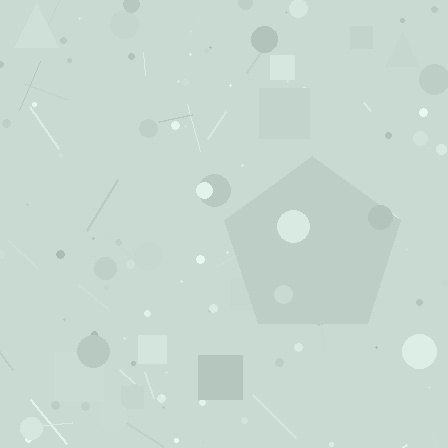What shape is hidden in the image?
A pentagon is hidden in the image.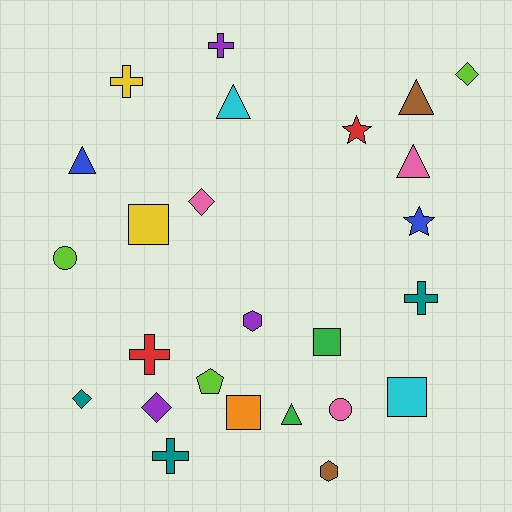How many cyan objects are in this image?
There are 2 cyan objects.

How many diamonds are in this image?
There are 4 diamonds.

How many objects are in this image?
There are 25 objects.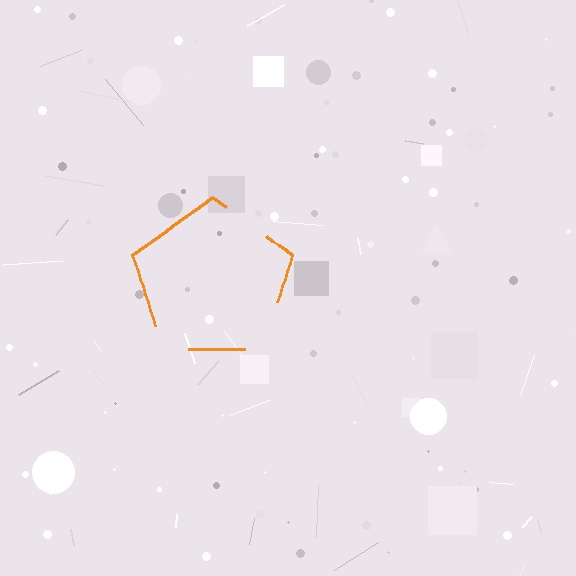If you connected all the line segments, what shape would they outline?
They would outline a pentagon.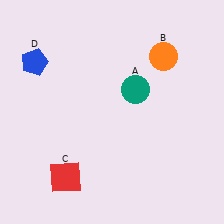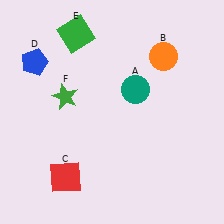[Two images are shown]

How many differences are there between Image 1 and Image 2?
There are 2 differences between the two images.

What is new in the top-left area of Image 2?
A green star (F) was added in the top-left area of Image 2.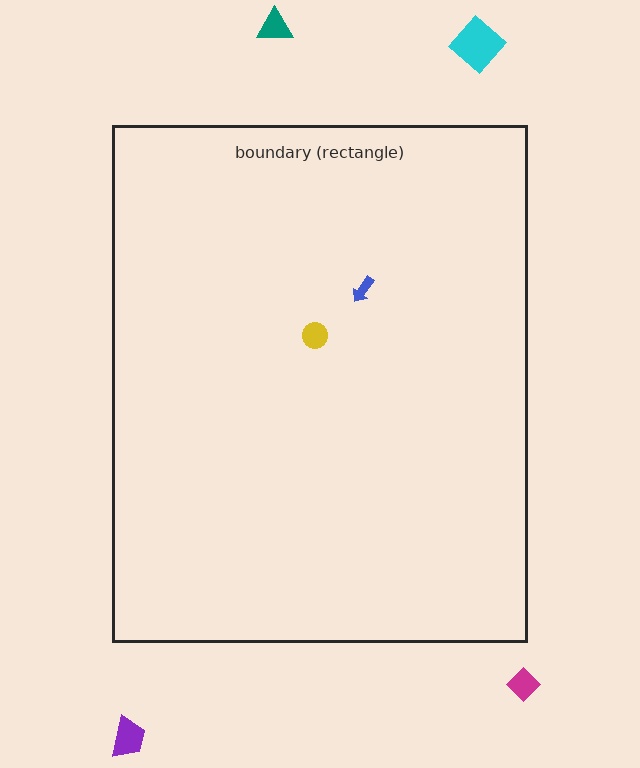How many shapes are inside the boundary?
2 inside, 4 outside.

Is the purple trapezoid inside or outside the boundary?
Outside.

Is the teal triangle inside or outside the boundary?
Outside.